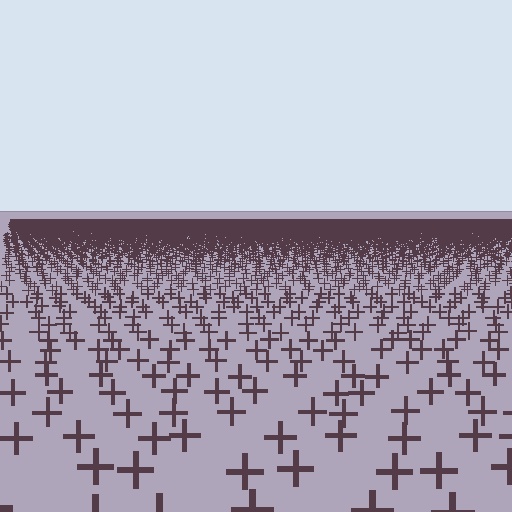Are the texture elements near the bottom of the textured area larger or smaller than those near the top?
Larger. Near the bottom, elements are closer to the viewer and appear at a bigger on-screen size.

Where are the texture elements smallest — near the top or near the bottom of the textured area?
Near the top.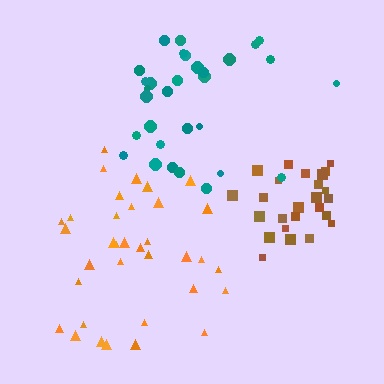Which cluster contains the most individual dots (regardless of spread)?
Orange (35).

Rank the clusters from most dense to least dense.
brown, orange, teal.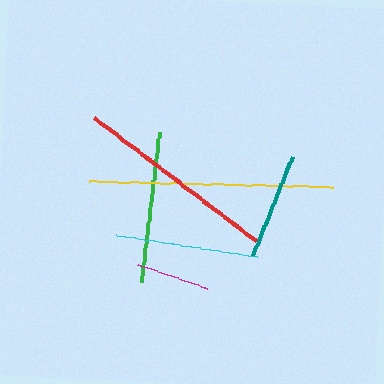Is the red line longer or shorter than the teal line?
The red line is longer than the teal line.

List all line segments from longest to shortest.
From longest to shortest: yellow, red, green, cyan, teal, magenta.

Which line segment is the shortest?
The magenta line is the shortest at approximately 74 pixels.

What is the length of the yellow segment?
The yellow segment is approximately 244 pixels long.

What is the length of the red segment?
The red segment is approximately 203 pixels long.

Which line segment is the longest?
The yellow line is the longest at approximately 244 pixels.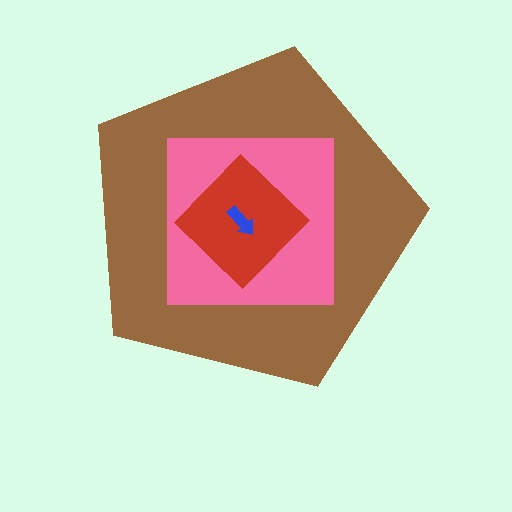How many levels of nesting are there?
4.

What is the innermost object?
The blue arrow.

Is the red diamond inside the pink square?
Yes.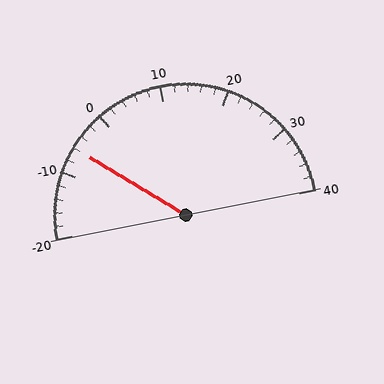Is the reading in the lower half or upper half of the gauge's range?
The reading is in the lower half of the range (-20 to 40).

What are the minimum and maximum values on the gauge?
The gauge ranges from -20 to 40.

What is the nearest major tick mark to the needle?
The nearest major tick mark is -10.